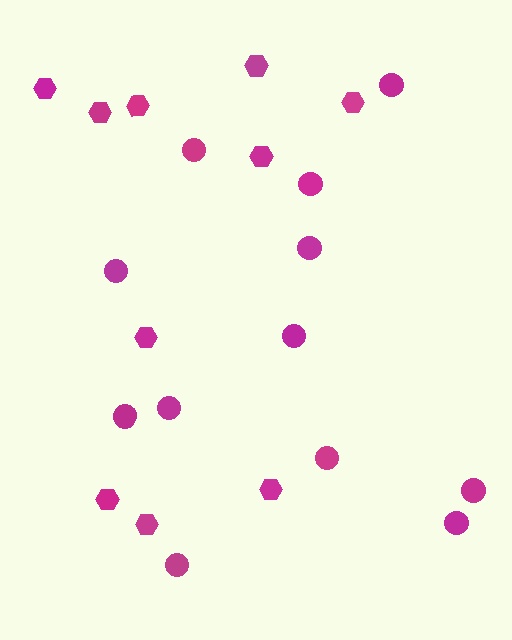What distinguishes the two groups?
There are 2 groups: one group of hexagons (10) and one group of circles (12).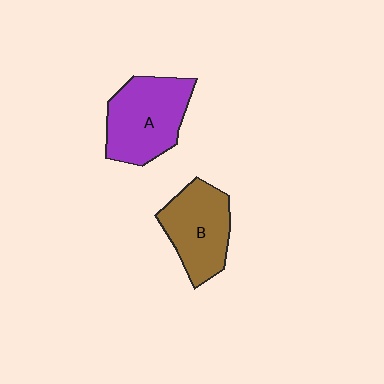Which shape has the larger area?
Shape A (purple).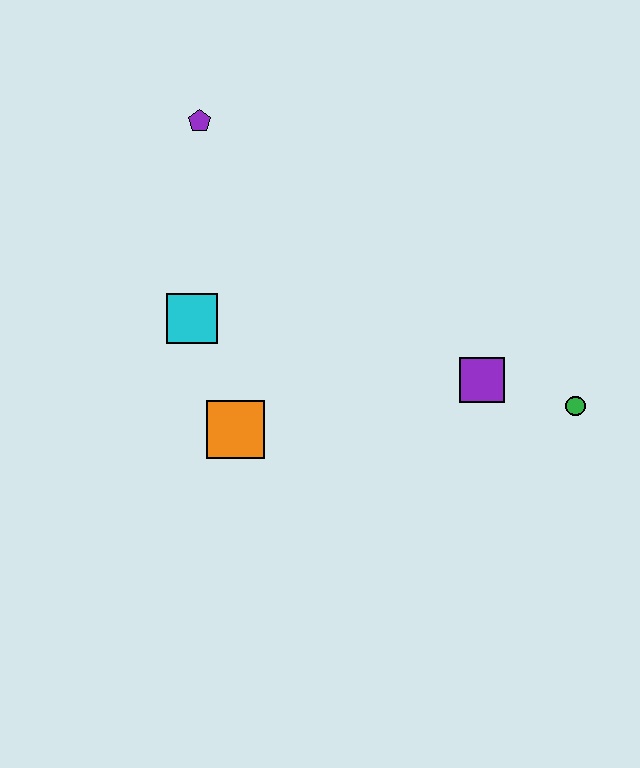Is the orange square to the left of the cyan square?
No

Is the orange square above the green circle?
No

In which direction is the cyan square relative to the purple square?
The cyan square is to the left of the purple square.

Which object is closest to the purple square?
The green circle is closest to the purple square.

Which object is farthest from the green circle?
The purple pentagon is farthest from the green circle.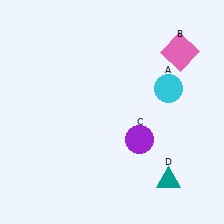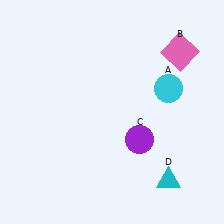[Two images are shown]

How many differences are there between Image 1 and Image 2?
There is 1 difference between the two images.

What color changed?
The triangle (D) changed from teal in Image 1 to cyan in Image 2.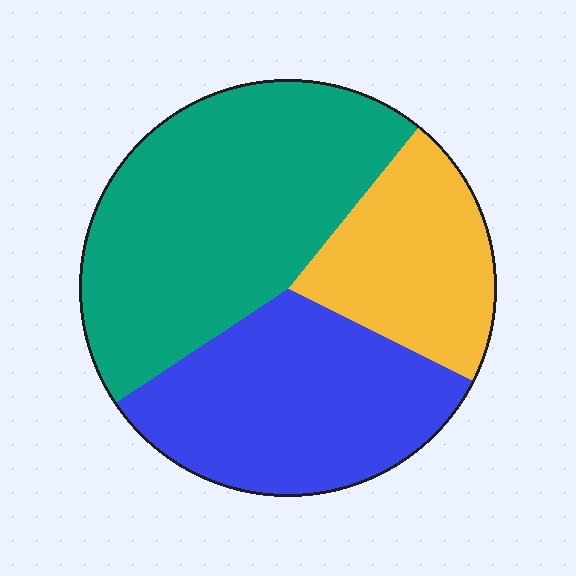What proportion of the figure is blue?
Blue takes up about one third (1/3) of the figure.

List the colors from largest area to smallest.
From largest to smallest: teal, blue, yellow.